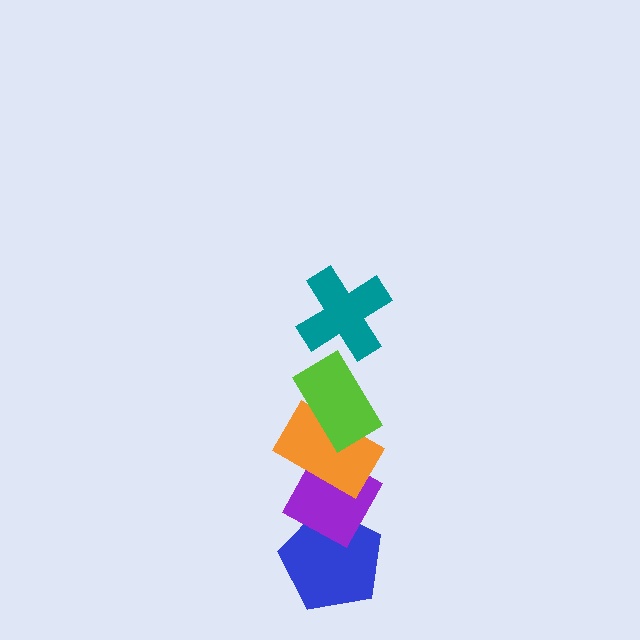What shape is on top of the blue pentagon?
The purple diamond is on top of the blue pentagon.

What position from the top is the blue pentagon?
The blue pentagon is 5th from the top.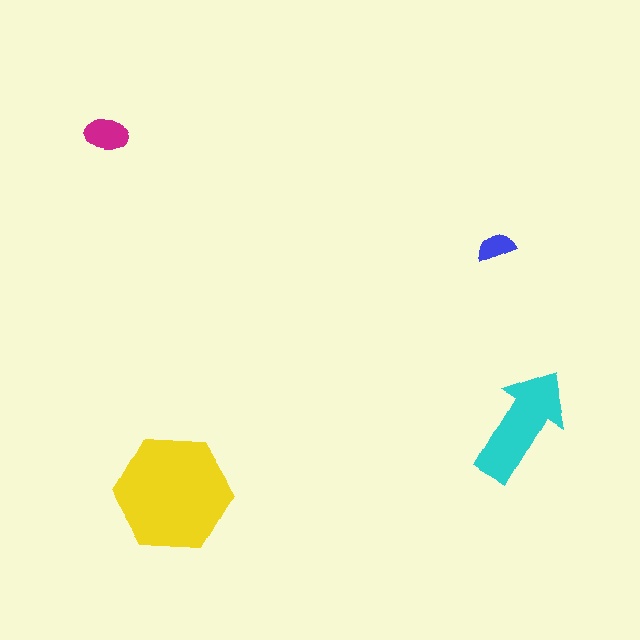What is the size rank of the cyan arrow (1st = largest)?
2nd.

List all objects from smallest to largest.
The blue semicircle, the magenta ellipse, the cyan arrow, the yellow hexagon.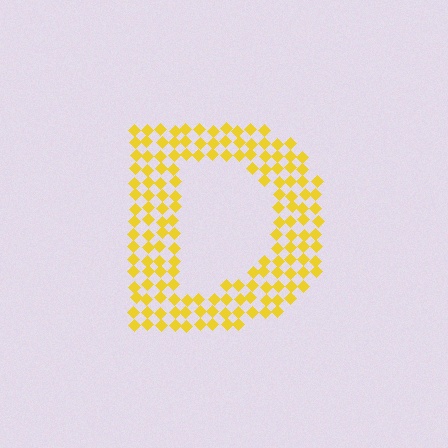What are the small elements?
The small elements are diamonds.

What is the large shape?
The large shape is the letter D.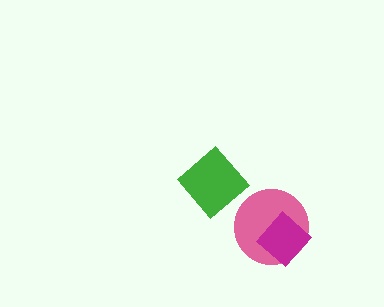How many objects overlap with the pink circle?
1 object overlaps with the pink circle.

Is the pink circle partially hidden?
Yes, it is partially covered by another shape.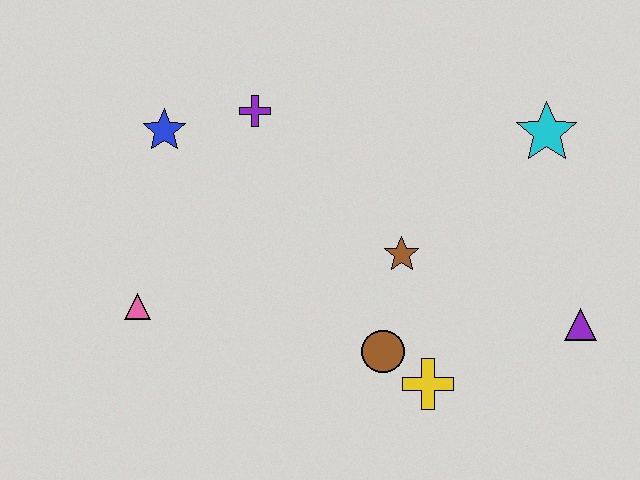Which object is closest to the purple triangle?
The yellow cross is closest to the purple triangle.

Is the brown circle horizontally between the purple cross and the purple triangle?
Yes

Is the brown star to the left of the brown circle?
No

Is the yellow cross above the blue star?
No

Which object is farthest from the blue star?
The purple triangle is farthest from the blue star.